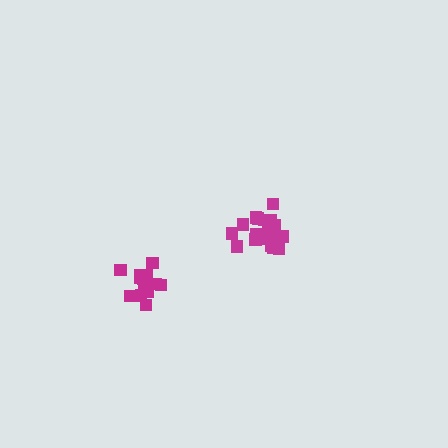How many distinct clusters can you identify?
There are 2 distinct clusters.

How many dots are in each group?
Group 1: 20 dots, Group 2: 14 dots (34 total).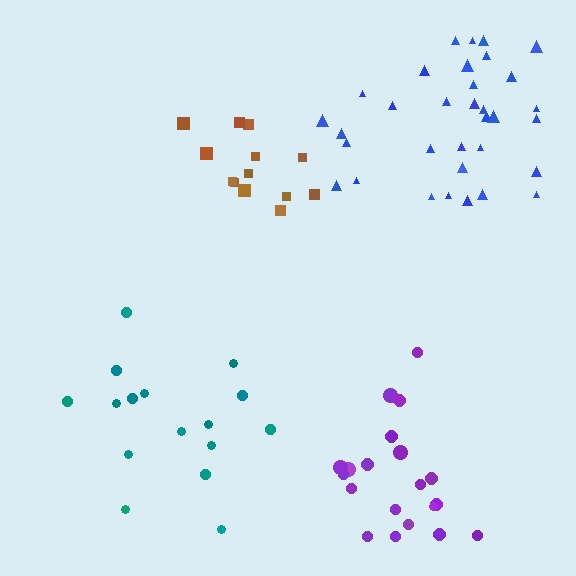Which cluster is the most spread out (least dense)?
Teal.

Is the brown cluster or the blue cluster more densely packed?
Blue.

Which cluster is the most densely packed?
Purple.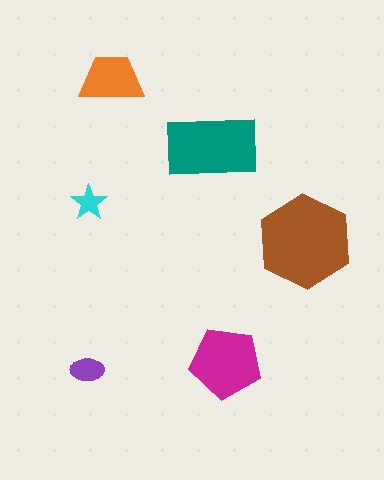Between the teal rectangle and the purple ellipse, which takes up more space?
The teal rectangle.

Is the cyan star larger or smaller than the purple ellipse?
Smaller.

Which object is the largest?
The brown hexagon.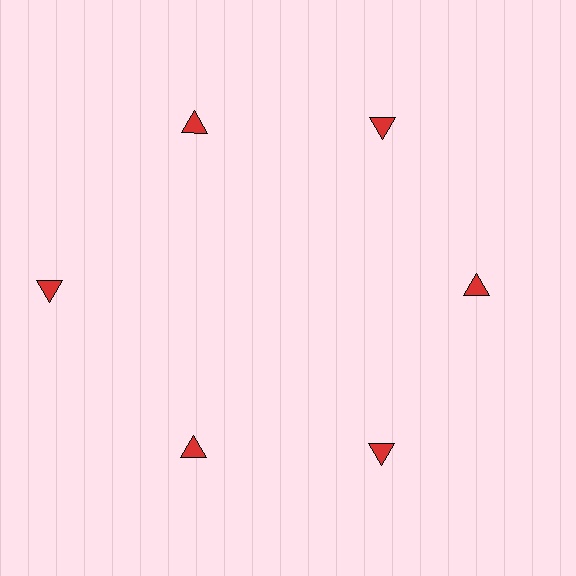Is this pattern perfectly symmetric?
No. The 6 red triangles are arranged in a ring, but one element near the 9 o'clock position is pushed outward from the center, breaking the 6-fold rotational symmetry.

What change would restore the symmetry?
The symmetry would be restored by moving it inward, back onto the ring so that all 6 triangles sit at equal angles and equal distance from the center.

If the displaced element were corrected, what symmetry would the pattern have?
It would have 6-fold rotational symmetry — the pattern would map onto itself every 60 degrees.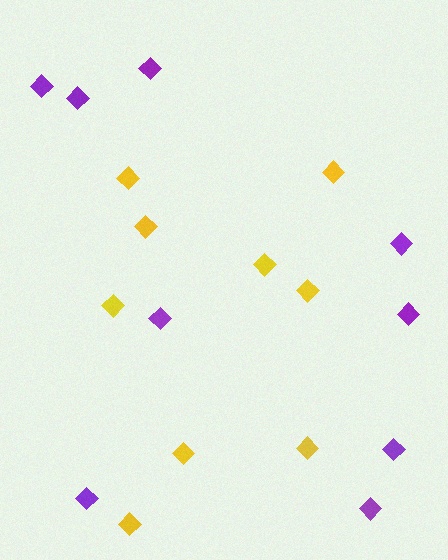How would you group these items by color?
There are 2 groups: one group of yellow diamonds (9) and one group of purple diamonds (9).